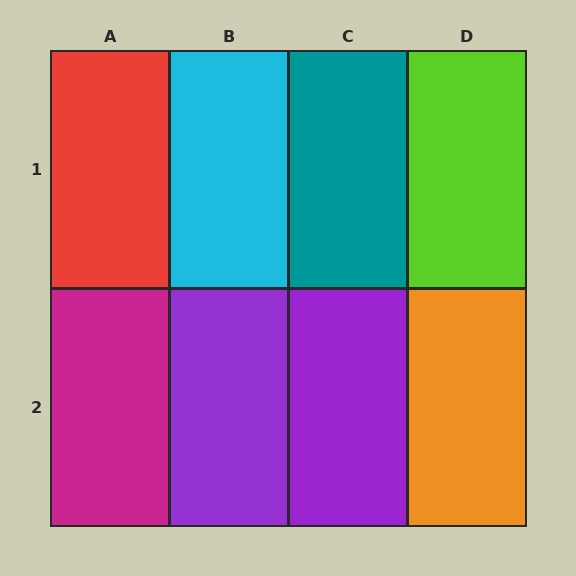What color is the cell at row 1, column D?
Lime.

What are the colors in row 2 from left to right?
Magenta, purple, purple, orange.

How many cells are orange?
1 cell is orange.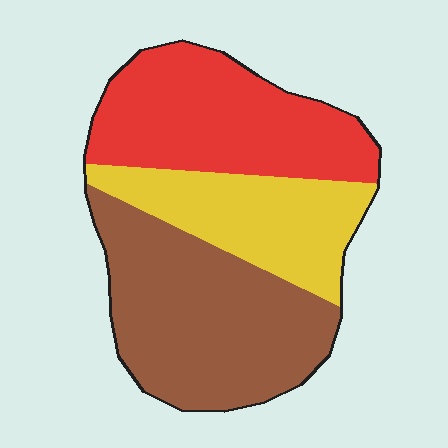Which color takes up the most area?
Brown, at roughly 40%.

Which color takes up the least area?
Yellow, at roughly 25%.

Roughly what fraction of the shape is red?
Red takes up about one third (1/3) of the shape.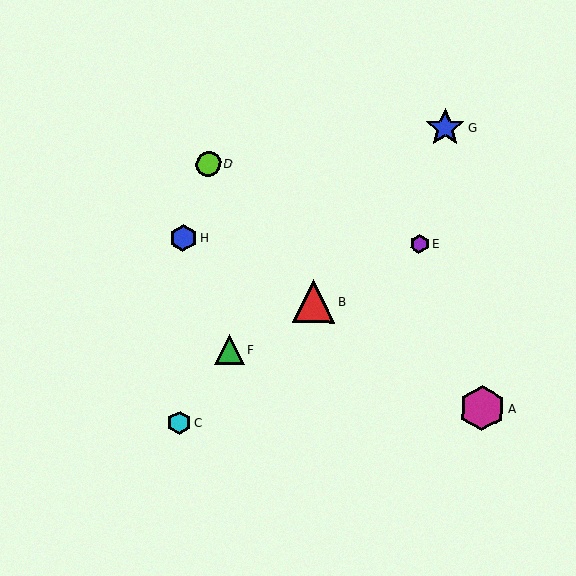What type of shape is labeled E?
Shape E is a purple hexagon.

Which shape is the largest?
The magenta hexagon (labeled A) is the largest.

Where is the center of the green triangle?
The center of the green triangle is at (230, 350).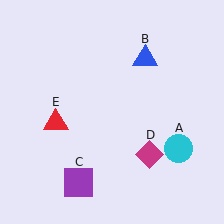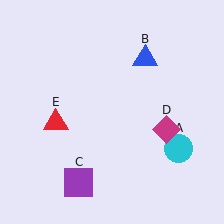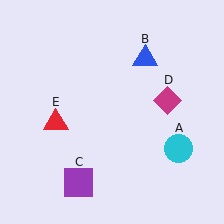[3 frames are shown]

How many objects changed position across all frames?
1 object changed position: magenta diamond (object D).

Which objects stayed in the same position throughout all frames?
Cyan circle (object A) and blue triangle (object B) and purple square (object C) and red triangle (object E) remained stationary.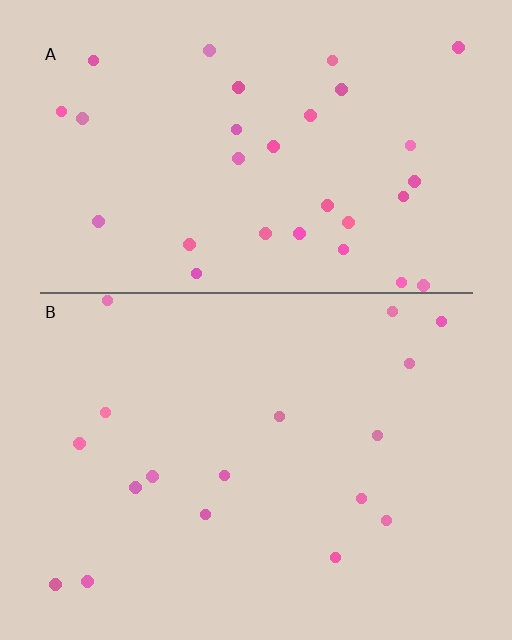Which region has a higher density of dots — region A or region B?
A (the top).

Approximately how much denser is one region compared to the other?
Approximately 1.8× — region A over region B.